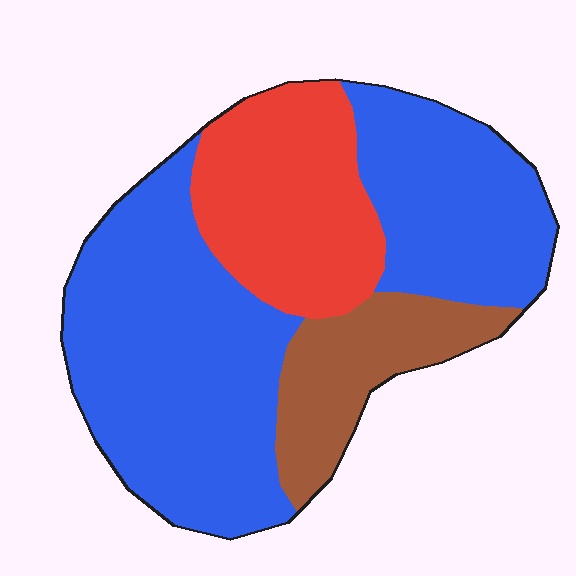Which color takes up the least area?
Brown, at roughly 15%.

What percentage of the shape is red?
Red covers roughly 25% of the shape.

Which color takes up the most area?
Blue, at roughly 60%.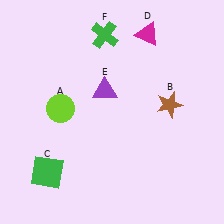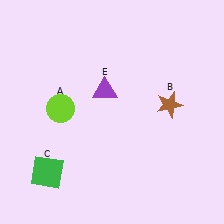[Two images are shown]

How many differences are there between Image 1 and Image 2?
There are 2 differences between the two images.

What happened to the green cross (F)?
The green cross (F) was removed in Image 2. It was in the top-left area of Image 1.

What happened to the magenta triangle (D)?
The magenta triangle (D) was removed in Image 2. It was in the top-right area of Image 1.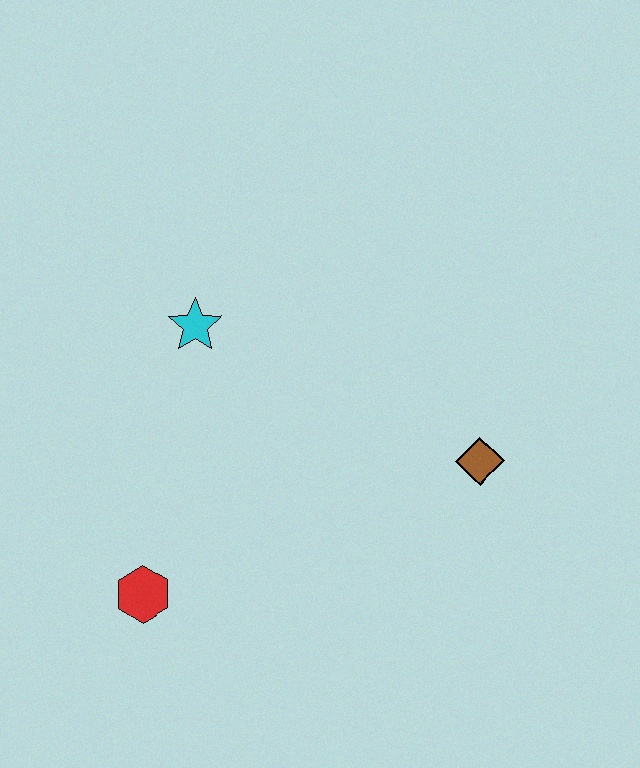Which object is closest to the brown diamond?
The cyan star is closest to the brown diamond.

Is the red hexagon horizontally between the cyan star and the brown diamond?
No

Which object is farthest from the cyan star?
The brown diamond is farthest from the cyan star.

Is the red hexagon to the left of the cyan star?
Yes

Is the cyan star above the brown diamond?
Yes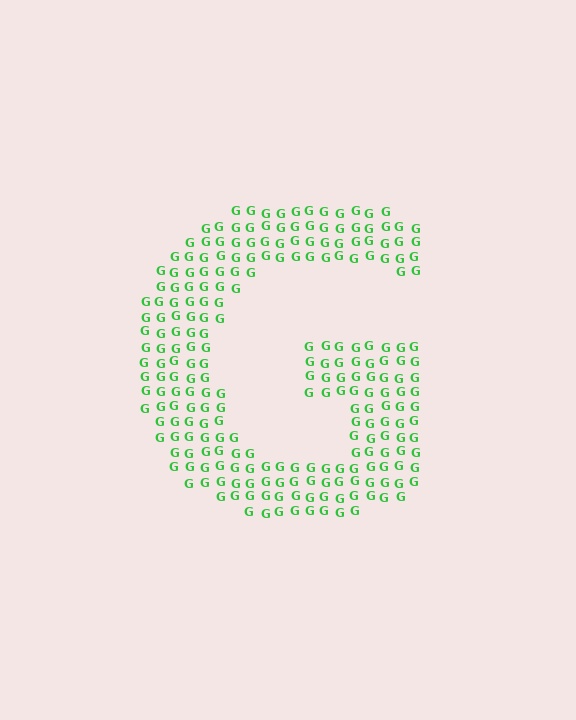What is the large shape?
The large shape is the letter G.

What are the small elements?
The small elements are letter G's.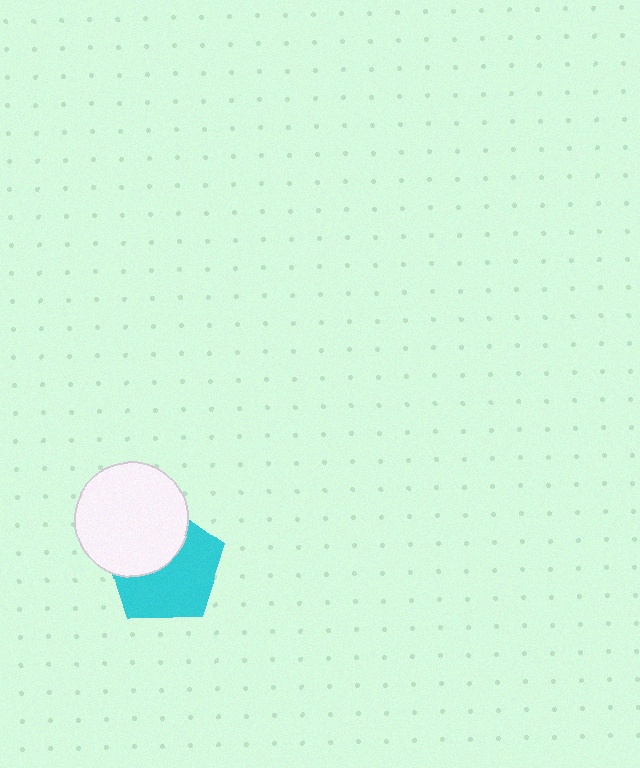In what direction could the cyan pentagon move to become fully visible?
The cyan pentagon could move toward the lower-right. That would shift it out from behind the white circle entirely.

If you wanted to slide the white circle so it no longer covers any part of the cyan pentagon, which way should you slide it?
Slide it toward the upper-left — that is the most direct way to separate the two shapes.